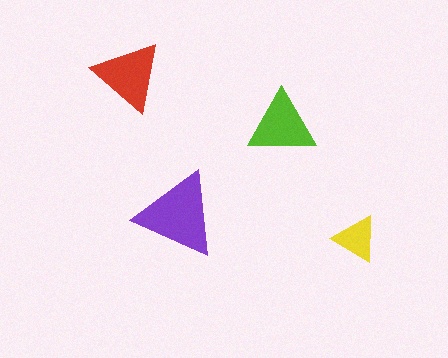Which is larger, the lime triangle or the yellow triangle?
The lime one.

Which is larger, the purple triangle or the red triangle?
The purple one.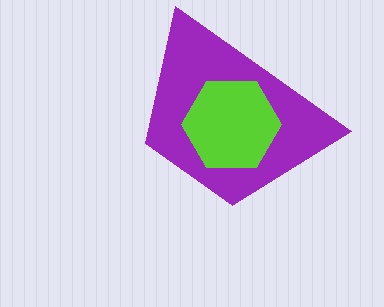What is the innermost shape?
The lime hexagon.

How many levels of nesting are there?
2.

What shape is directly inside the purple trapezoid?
The lime hexagon.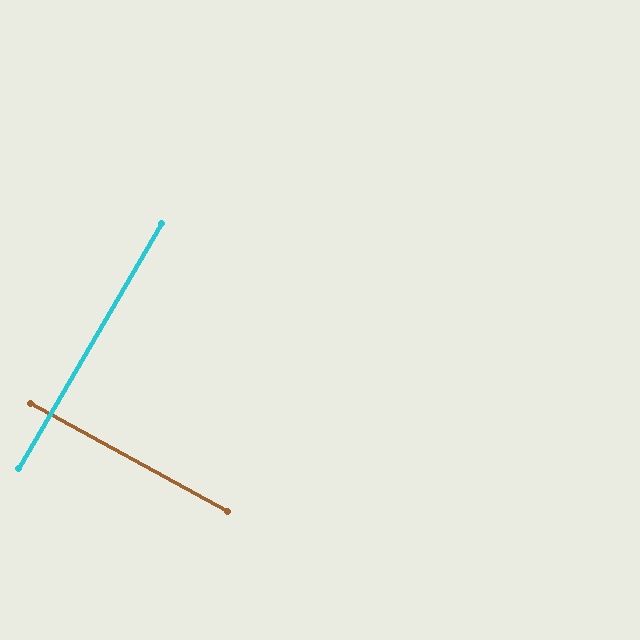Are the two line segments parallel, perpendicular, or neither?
Perpendicular — they meet at approximately 88°.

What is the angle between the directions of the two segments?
Approximately 88 degrees.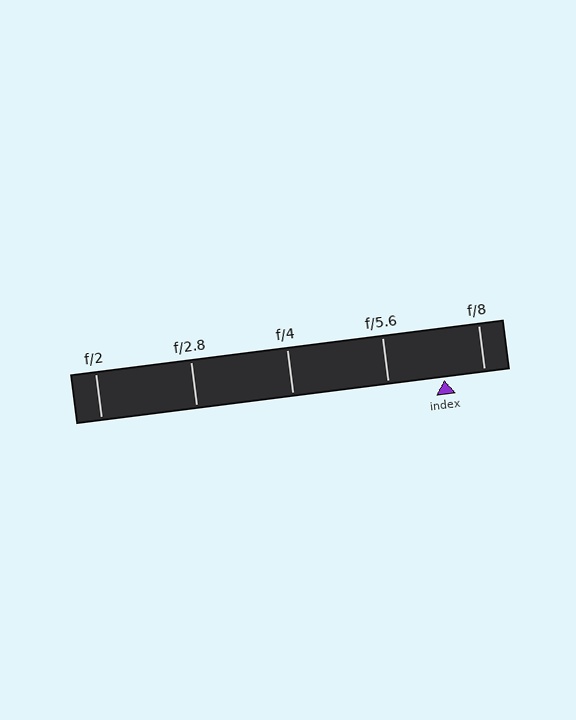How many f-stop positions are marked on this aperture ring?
There are 5 f-stop positions marked.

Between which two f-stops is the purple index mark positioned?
The index mark is between f/5.6 and f/8.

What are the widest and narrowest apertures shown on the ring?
The widest aperture shown is f/2 and the narrowest is f/8.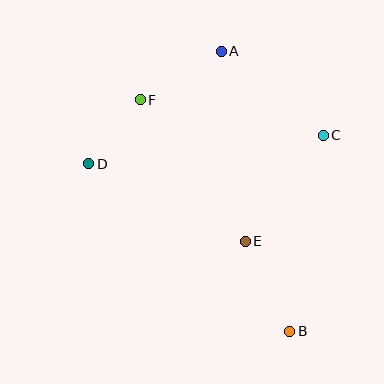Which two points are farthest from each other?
Points A and B are farthest from each other.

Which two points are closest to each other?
Points D and F are closest to each other.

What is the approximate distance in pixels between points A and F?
The distance between A and F is approximately 94 pixels.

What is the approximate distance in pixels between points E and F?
The distance between E and F is approximately 176 pixels.